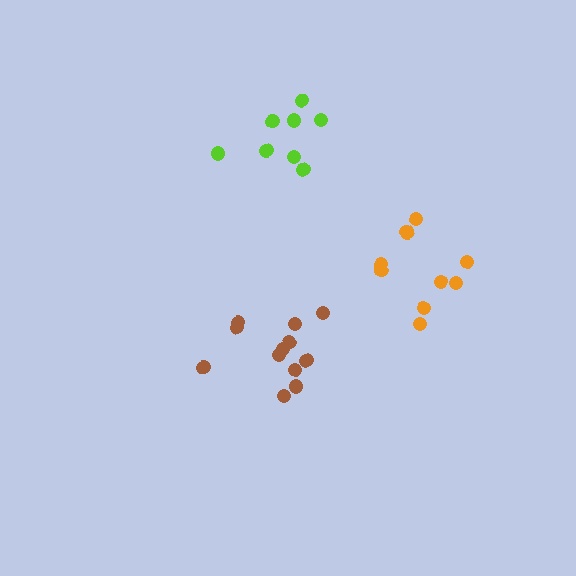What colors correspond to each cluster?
The clusters are colored: brown, lime, orange.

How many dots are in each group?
Group 1: 12 dots, Group 2: 8 dots, Group 3: 9 dots (29 total).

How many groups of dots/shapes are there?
There are 3 groups.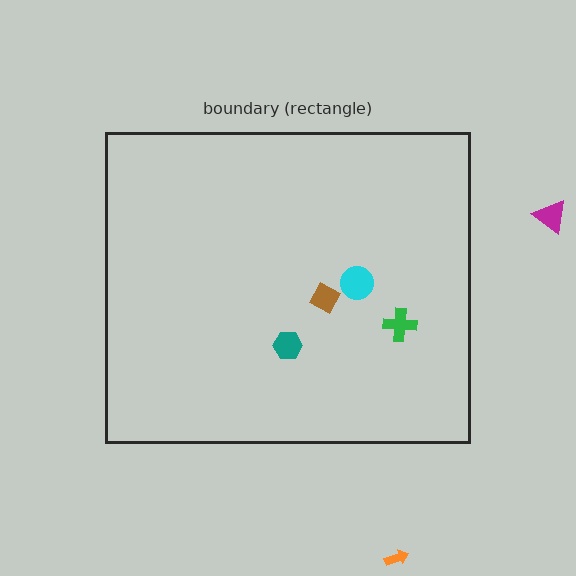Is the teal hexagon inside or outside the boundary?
Inside.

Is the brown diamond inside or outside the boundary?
Inside.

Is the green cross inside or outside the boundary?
Inside.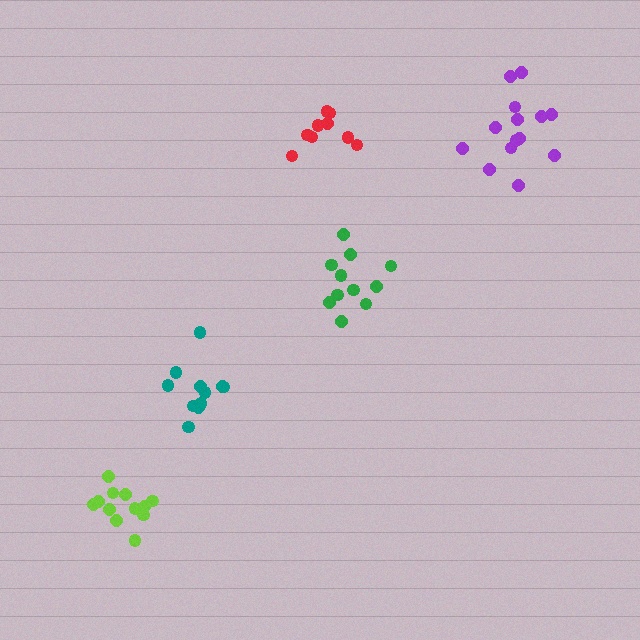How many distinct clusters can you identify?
There are 5 distinct clusters.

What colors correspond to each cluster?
The clusters are colored: red, teal, purple, lime, green.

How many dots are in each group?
Group 1: 9 dots, Group 2: 11 dots, Group 3: 14 dots, Group 4: 12 dots, Group 5: 11 dots (57 total).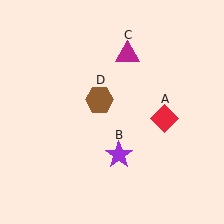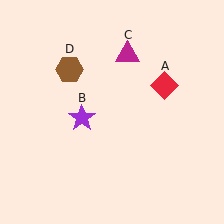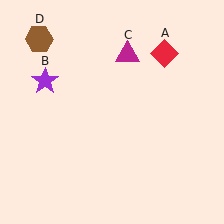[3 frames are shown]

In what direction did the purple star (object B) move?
The purple star (object B) moved up and to the left.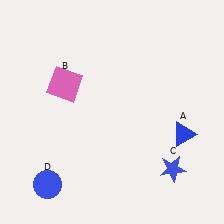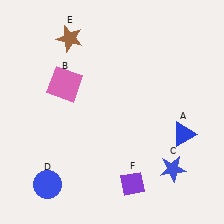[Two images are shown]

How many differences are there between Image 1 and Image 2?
There are 2 differences between the two images.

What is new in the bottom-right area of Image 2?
A purple diamond (F) was added in the bottom-right area of Image 2.